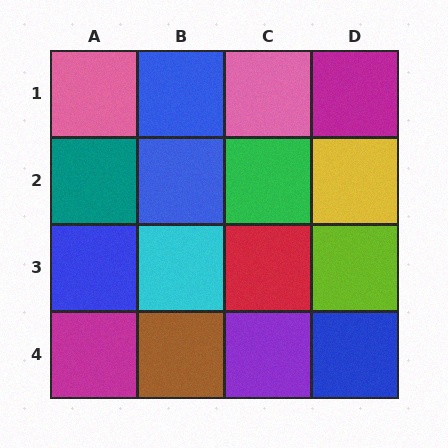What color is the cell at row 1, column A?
Pink.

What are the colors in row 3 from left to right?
Blue, cyan, red, lime.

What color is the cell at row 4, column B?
Brown.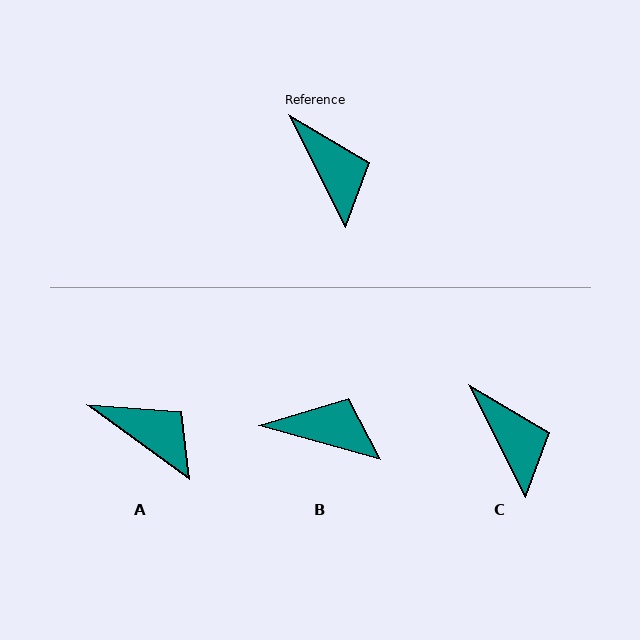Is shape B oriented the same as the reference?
No, it is off by about 48 degrees.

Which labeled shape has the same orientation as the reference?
C.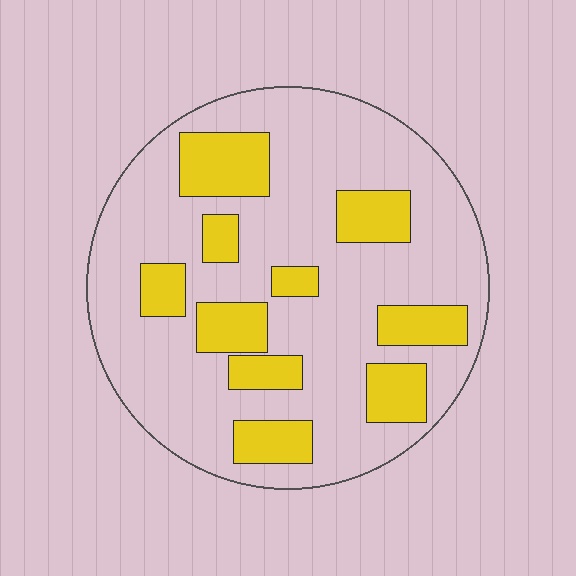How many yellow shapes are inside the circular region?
10.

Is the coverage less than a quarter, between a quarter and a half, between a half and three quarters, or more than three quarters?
Between a quarter and a half.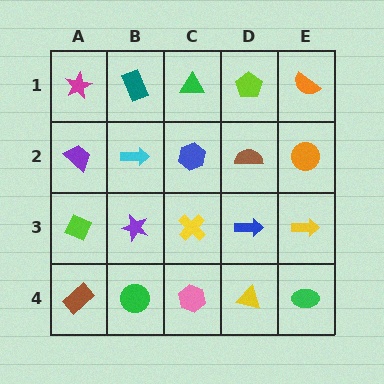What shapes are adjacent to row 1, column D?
A brown semicircle (row 2, column D), a green triangle (row 1, column C), an orange semicircle (row 1, column E).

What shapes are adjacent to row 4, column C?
A yellow cross (row 3, column C), a green circle (row 4, column B), a yellow triangle (row 4, column D).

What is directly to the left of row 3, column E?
A blue arrow.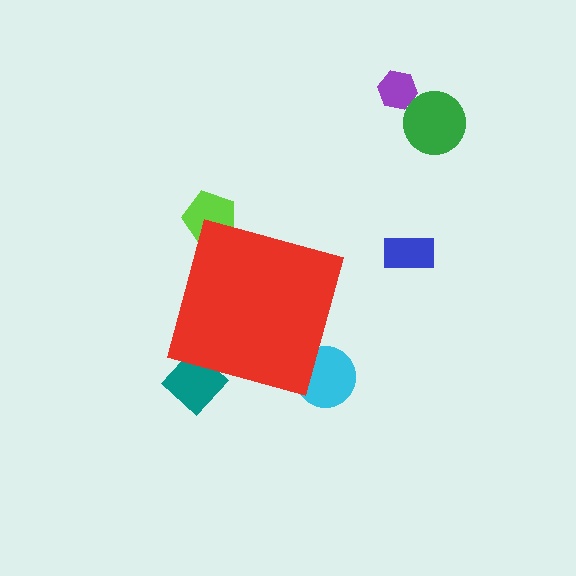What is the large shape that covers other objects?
A red diamond.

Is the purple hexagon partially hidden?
No, the purple hexagon is fully visible.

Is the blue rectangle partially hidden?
No, the blue rectangle is fully visible.